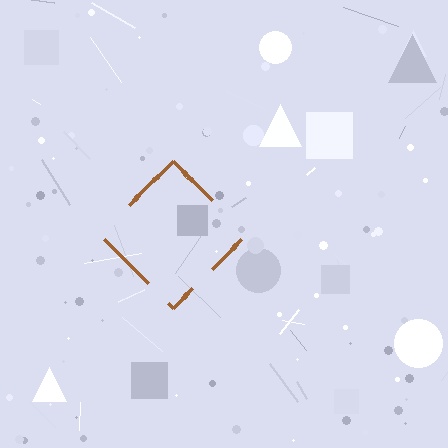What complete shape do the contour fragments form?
The contour fragments form a diamond.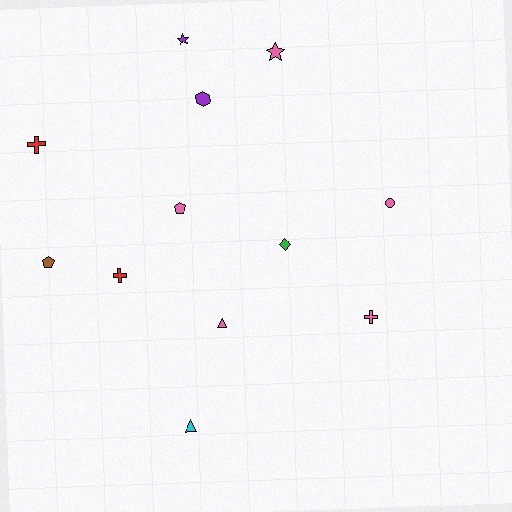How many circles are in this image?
There is 1 circle.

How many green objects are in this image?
There is 1 green object.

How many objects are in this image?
There are 12 objects.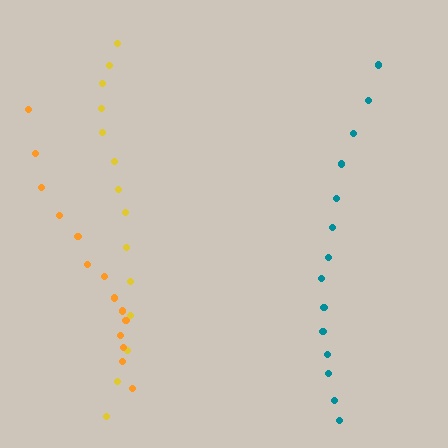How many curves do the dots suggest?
There are 3 distinct paths.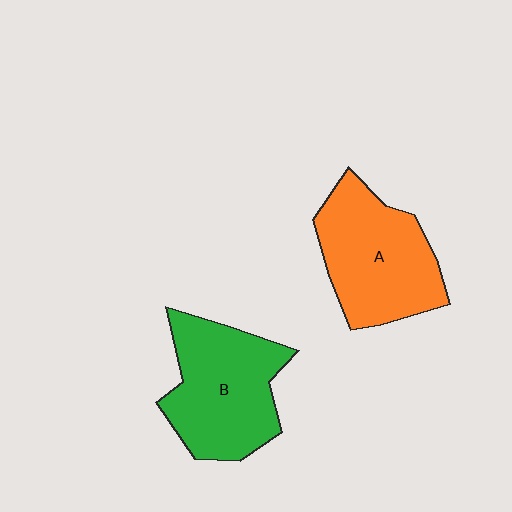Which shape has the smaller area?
Shape A (orange).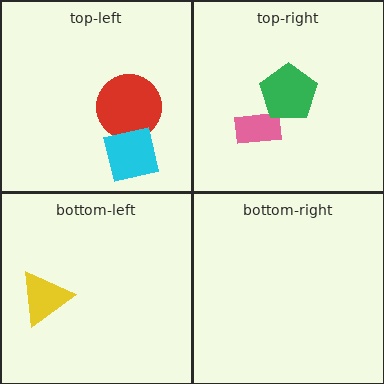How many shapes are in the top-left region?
2.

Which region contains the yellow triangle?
The bottom-left region.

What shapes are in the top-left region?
The red circle, the cyan square.